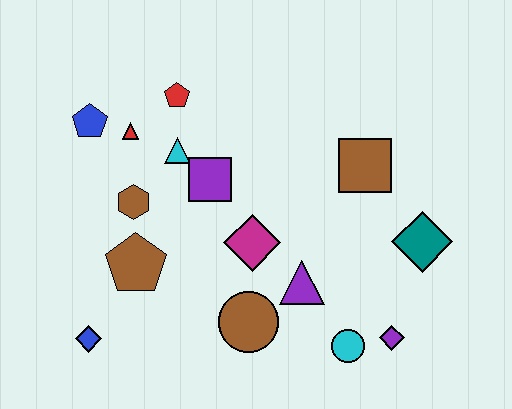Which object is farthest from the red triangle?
The purple diamond is farthest from the red triangle.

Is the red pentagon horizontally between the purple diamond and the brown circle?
No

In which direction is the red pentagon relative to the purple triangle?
The red pentagon is above the purple triangle.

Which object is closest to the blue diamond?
The brown pentagon is closest to the blue diamond.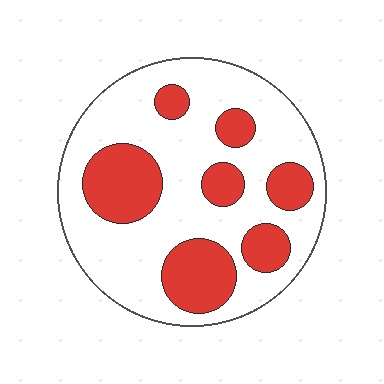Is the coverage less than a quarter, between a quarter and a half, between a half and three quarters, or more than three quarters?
Between a quarter and a half.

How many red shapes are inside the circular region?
7.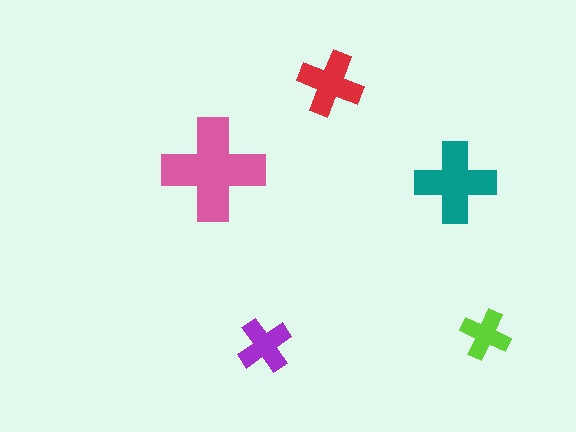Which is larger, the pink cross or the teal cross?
The pink one.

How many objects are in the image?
There are 5 objects in the image.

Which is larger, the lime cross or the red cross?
The red one.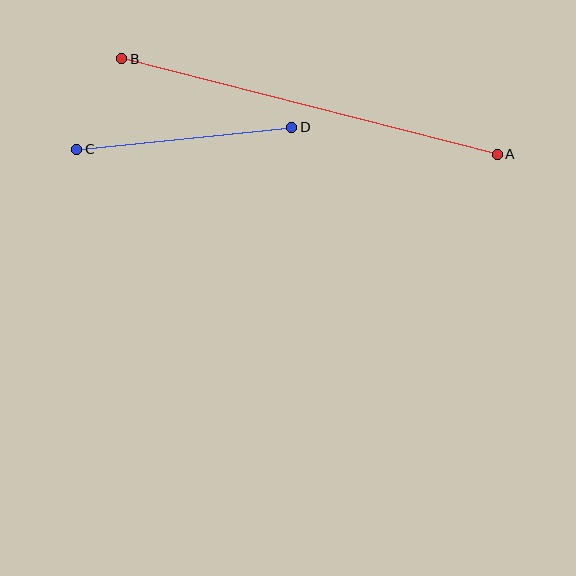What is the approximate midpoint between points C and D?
The midpoint is at approximately (184, 138) pixels.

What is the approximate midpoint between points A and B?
The midpoint is at approximately (310, 107) pixels.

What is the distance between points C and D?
The distance is approximately 216 pixels.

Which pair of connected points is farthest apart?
Points A and B are farthest apart.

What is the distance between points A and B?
The distance is approximately 387 pixels.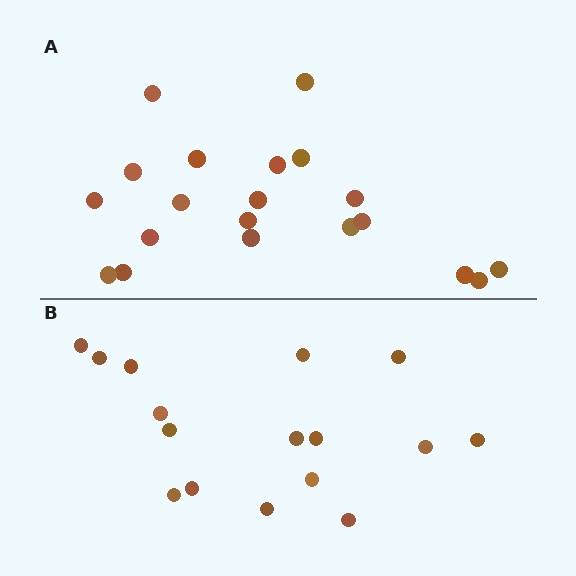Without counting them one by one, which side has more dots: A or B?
Region A (the top region) has more dots.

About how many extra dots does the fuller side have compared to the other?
Region A has about 4 more dots than region B.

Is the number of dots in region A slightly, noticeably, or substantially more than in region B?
Region A has noticeably more, but not dramatically so. The ratio is roughly 1.2 to 1.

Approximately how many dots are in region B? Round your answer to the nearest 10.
About 20 dots. (The exact count is 16, which rounds to 20.)